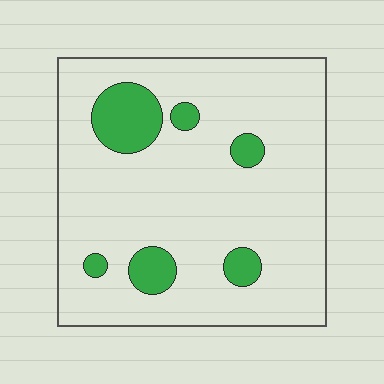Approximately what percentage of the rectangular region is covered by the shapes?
Approximately 15%.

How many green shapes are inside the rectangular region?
6.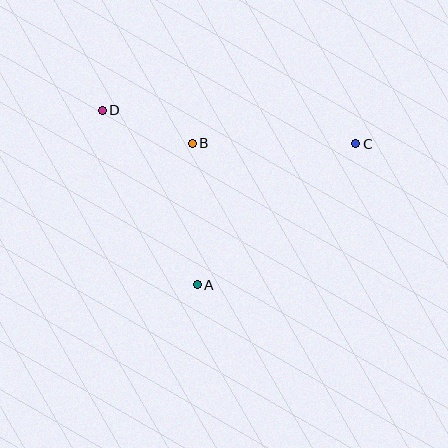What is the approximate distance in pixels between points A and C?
The distance between A and C is approximately 212 pixels.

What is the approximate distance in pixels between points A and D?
The distance between A and D is approximately 199 pixels.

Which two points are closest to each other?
Points B and D are closest to each other.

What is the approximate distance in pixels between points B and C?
The distance between B and C is approximately 164 pixels.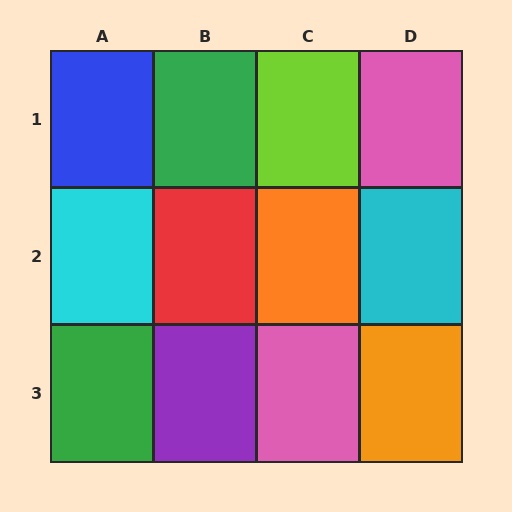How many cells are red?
1 cell is red.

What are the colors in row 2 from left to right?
Cyan, red, orange, cyan.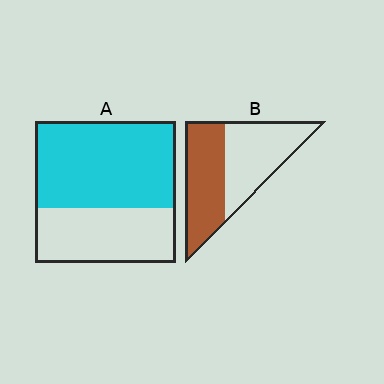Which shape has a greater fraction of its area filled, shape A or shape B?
Shape A.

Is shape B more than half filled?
Roughly half.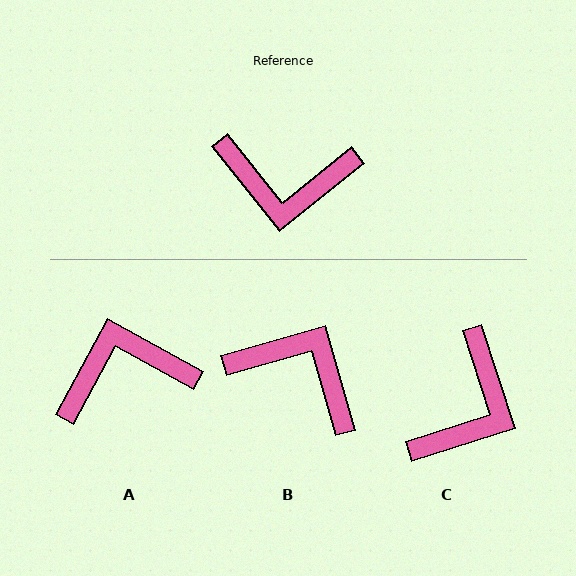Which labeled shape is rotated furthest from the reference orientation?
A, about 157 degrees away.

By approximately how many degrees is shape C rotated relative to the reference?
Approximately 69 degrees counter-clockwise.